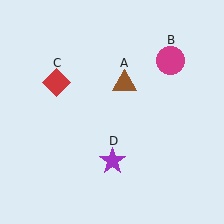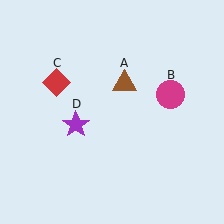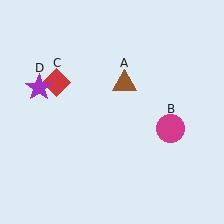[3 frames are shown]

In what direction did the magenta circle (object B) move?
The magenta circle (object B) moved down.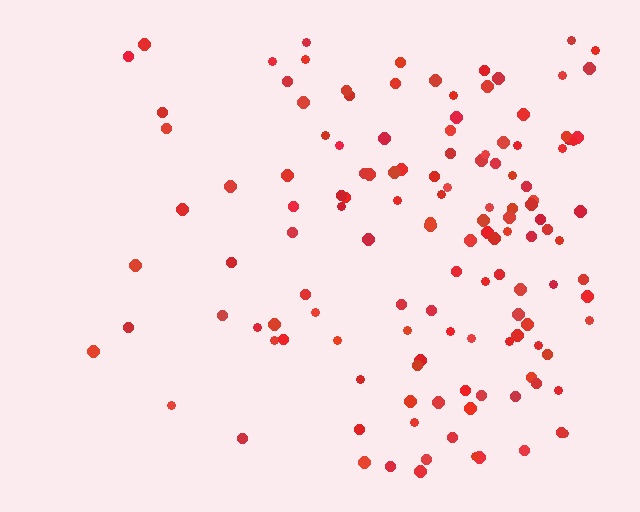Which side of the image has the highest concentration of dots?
The right.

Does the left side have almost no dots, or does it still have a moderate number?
Still a moderate number, just noticeably fewer than the right.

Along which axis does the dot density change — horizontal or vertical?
Horizontal.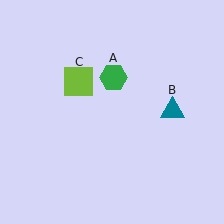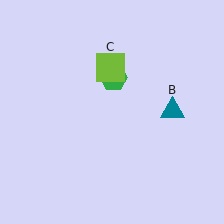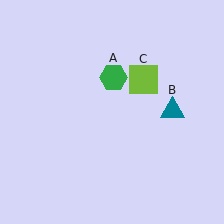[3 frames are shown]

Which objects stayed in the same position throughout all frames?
Green hexagon (object A) and teal triangle (object B) remained stationary.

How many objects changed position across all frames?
1 object changed position: lime square (object C).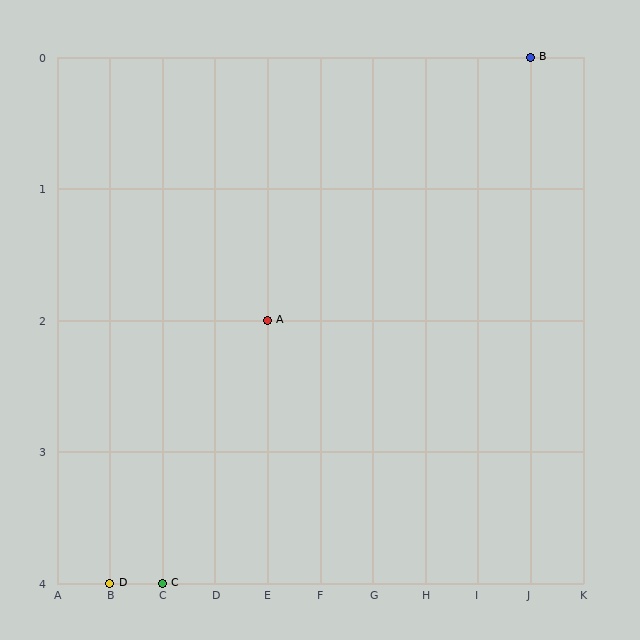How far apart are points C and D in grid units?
Points C and D are 1 column apart.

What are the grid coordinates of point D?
Point D is at grid coordinates (B, 4).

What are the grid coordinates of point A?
Point A is at grid coordinates (E, 2).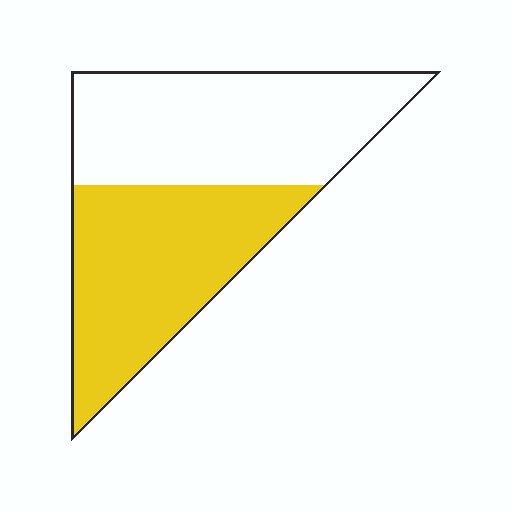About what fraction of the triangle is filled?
About one half (1/2).